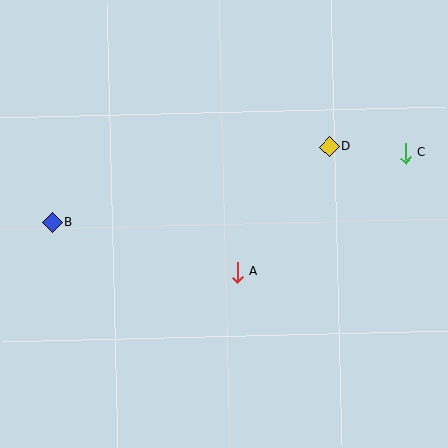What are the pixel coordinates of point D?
Point D is at (329, 147).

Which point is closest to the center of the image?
Point A at (237, 272) is closest to the center.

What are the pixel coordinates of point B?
Point B is at (52, 223).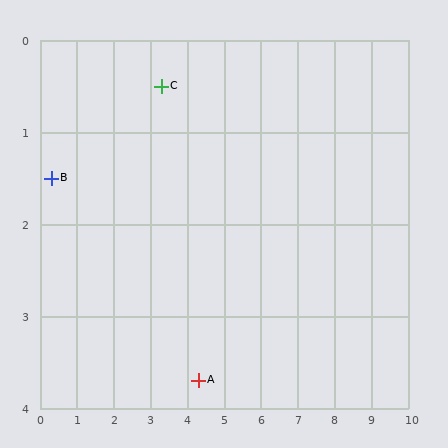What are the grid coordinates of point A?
Point A is at approximately (4.3, 3.7).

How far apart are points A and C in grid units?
Points A and C are about 3.4 grid units apart.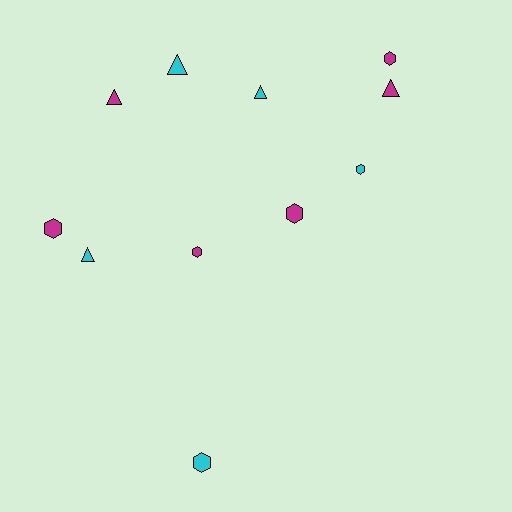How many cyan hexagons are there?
There are 2 cyan hexagons.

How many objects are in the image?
There are 11 objects.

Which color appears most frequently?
Magenta, with 6 objects.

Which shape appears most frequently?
Hexagon, with 6 objects.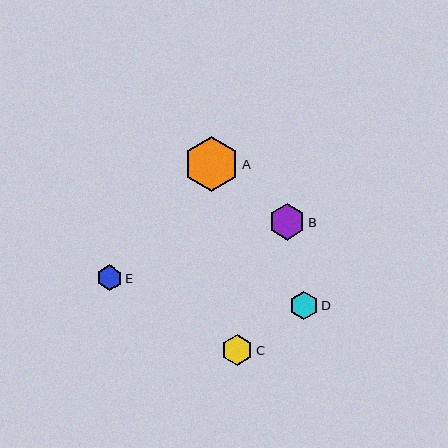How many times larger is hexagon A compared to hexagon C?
Hexagon A is approximately 1.8 times the size of hexagon C.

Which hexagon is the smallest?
Hexagon E is the smallest with a size of approximately 25 pixels.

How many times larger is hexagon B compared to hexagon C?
Hexagon B is approximately 1.2 times the size of hexagon C.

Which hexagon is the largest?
Hexagon A is the largest with a size of approximately 55 pixels.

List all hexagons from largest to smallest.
From largest to smallest: A, B, C, D, E.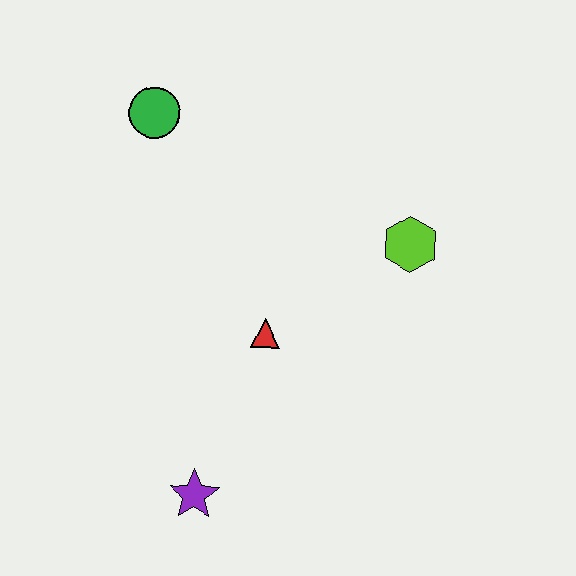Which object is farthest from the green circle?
The purple star is farthest from the green circle.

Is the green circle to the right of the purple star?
No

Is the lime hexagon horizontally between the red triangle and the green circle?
No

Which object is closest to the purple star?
The red triangle is closest to the purple star.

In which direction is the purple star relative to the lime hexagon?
The purple star is below the lime hexagon.